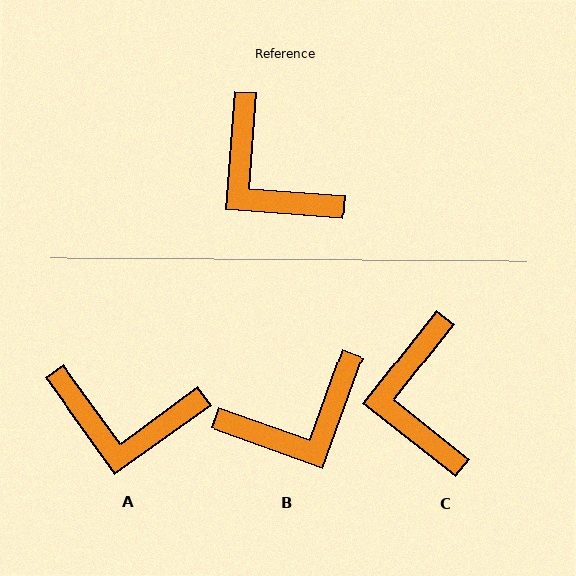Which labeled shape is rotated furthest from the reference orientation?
B, about 74 degrees away.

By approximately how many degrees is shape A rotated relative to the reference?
Approximately 40 degrees counter-clockwise.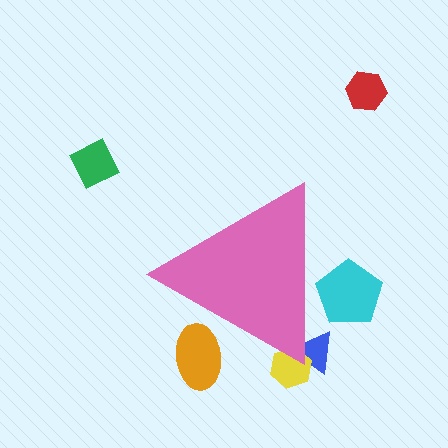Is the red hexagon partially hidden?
No, the red hexagon is fully visible.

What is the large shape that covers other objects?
A pink triangle.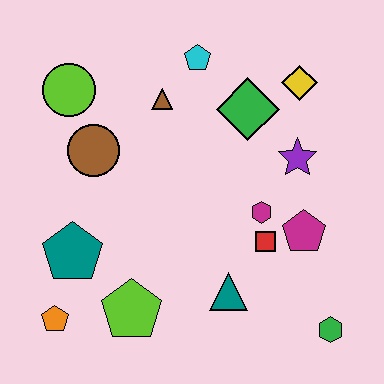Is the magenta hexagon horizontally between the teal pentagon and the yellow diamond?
Yes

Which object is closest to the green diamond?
The yellow diamond is closest to the green diamond.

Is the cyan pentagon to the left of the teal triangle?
Yes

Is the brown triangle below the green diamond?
No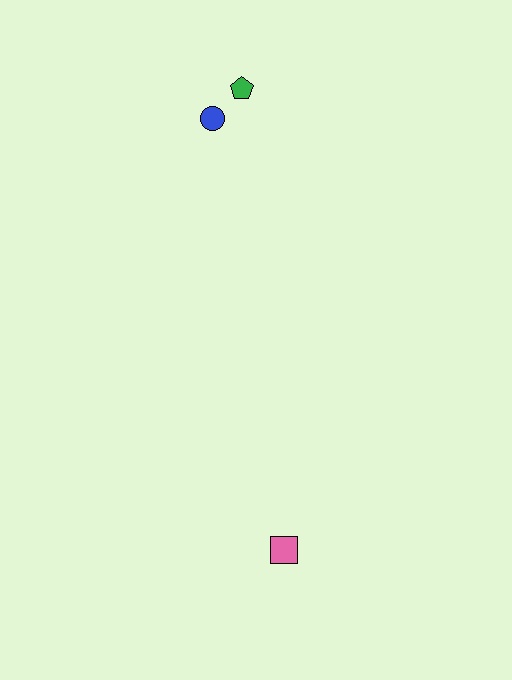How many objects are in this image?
There are 3 objects.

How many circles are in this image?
There is 1 circle.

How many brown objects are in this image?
There are no brown objects.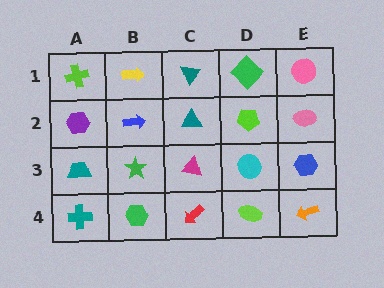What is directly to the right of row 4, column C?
A lime ellipse.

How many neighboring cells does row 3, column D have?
4.